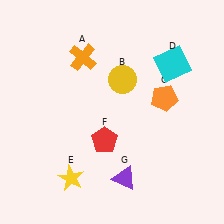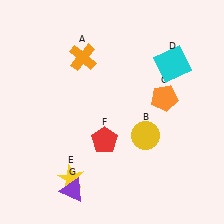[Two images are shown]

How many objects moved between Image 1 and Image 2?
2 objects moved between the two images.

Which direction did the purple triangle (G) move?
The purple triangle (G) moved left.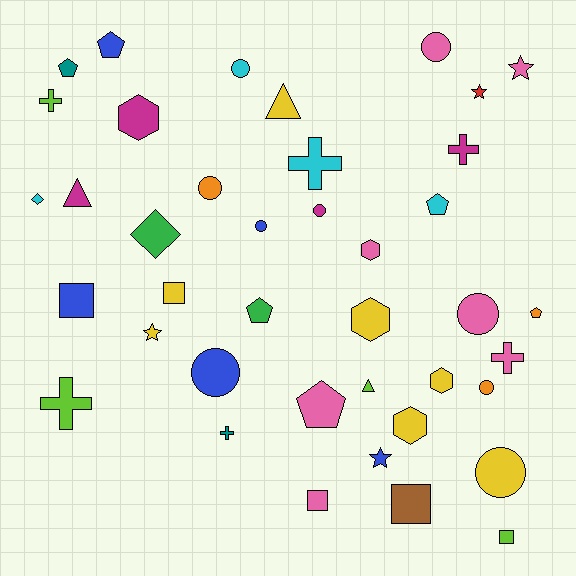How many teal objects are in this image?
There are 2 teal objects.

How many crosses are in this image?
There are 6 crosses.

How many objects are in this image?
There are 40 objects.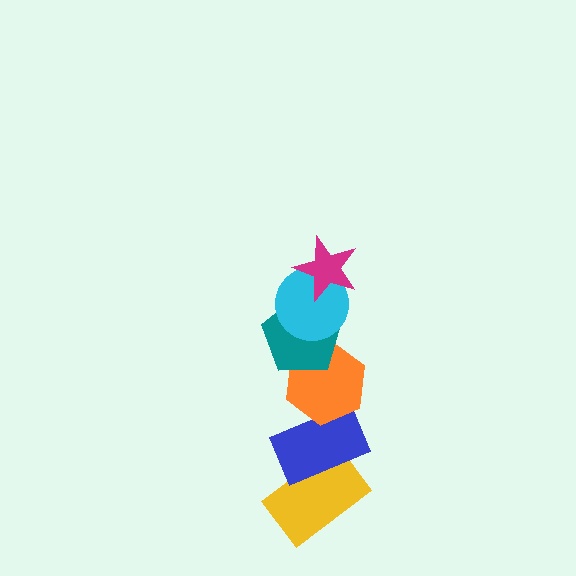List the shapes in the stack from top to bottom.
From top to bottom: the magenta star, the cyan circle, the teal pentagon, the orange hexagon, the blue rectangle, the yellow rectangle.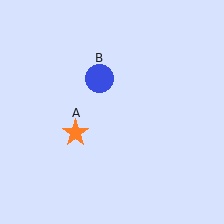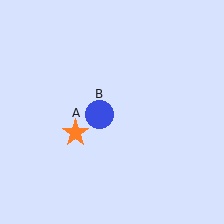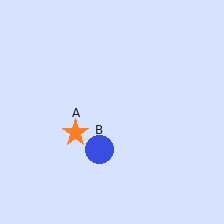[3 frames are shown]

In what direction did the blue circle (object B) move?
The blue circle (object B) moved down.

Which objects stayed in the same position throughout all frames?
Orange star (object A) remained stationary.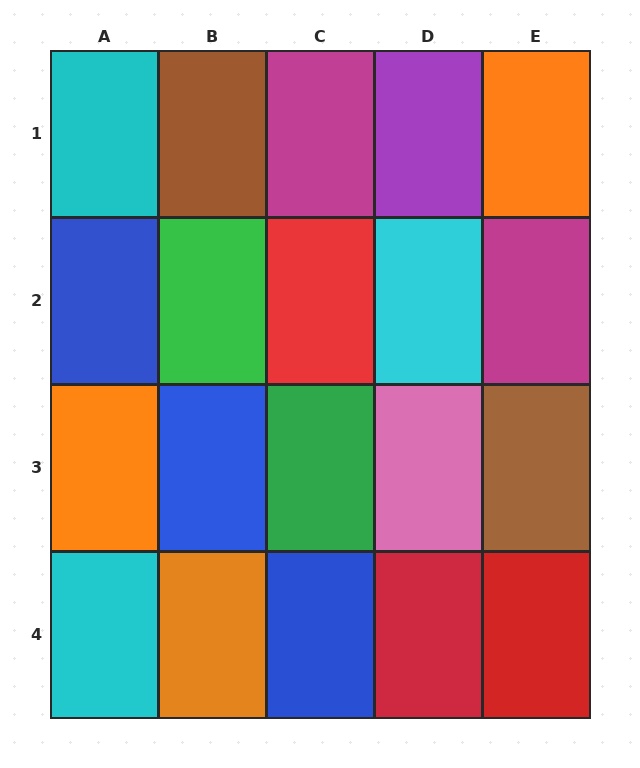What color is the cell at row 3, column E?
Brown.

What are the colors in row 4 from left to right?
Cyan, orange, blue, red, red.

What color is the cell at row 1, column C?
Magenta.